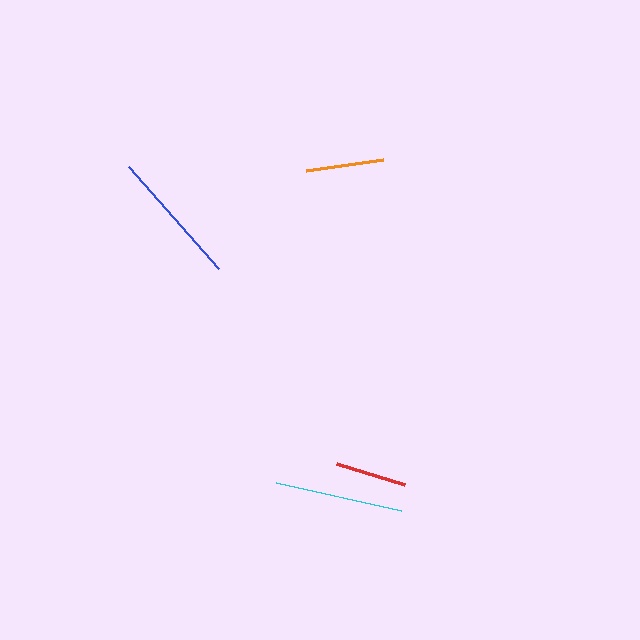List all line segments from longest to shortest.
From longest to shortest: blue, cyan, orange, red.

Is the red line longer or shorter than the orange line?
The orange line is longer than the red line.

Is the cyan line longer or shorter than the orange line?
The cyan line is longer than the orange line.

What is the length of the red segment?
The red segment is approximately 71 pixels long.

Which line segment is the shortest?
The red line is the shortest at approximately 71 pixels.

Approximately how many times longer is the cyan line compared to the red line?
The cyan line is approximately 1.8 times the length of the red line.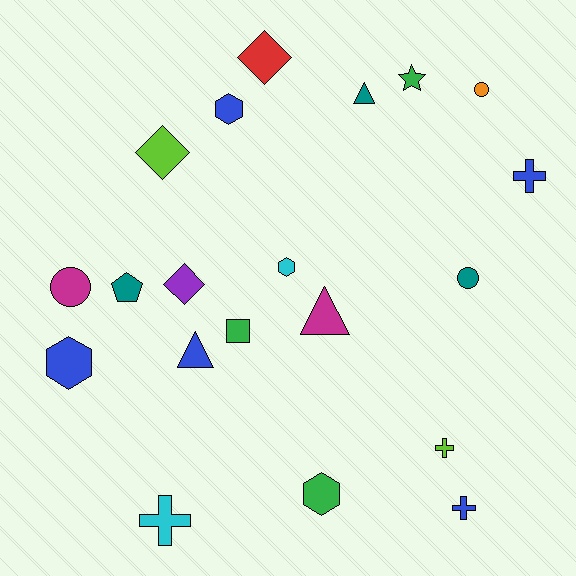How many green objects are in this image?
There are 3 green objects.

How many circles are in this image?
There are 3 circles.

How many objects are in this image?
There are 20 objects.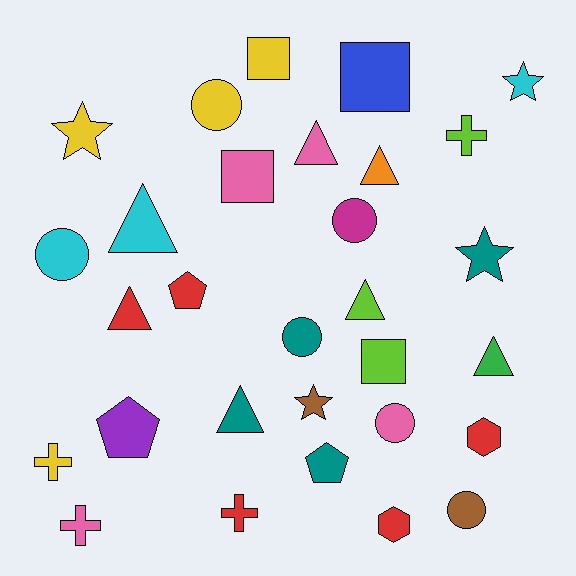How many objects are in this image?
There are 30 objects.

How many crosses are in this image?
There are 4 crosses.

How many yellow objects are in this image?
There are 4 yellow objects.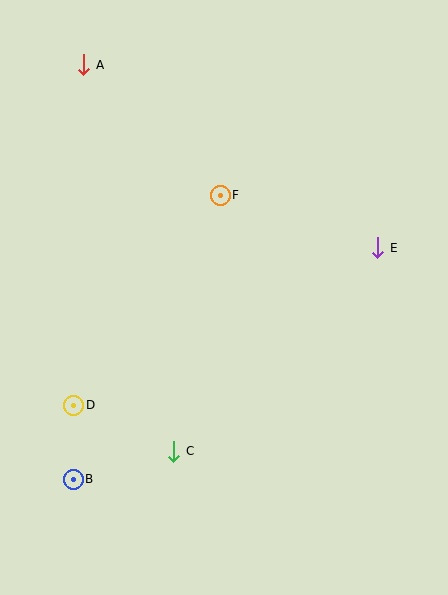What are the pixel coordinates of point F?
Point F is at (220, 195).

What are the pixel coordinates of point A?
Point A is at (84, 65).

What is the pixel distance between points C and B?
The distance between C and B is 104 pixels.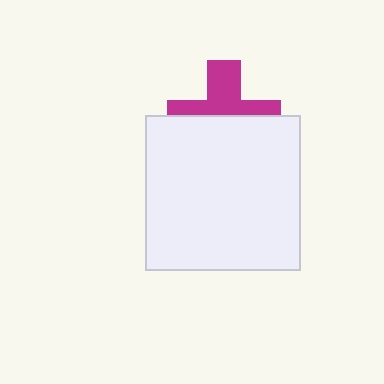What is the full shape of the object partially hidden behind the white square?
The partially hidden object is a magenta cross.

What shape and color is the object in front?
The object in front is a white square.